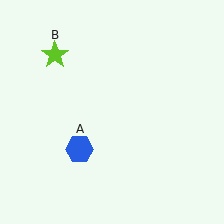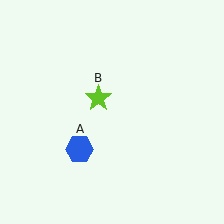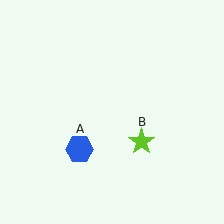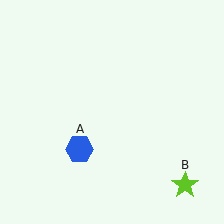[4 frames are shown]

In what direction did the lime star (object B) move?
The lime star (object B) moved down and to the right.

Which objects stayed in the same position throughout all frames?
Blue hexagon (object A) remained stationary.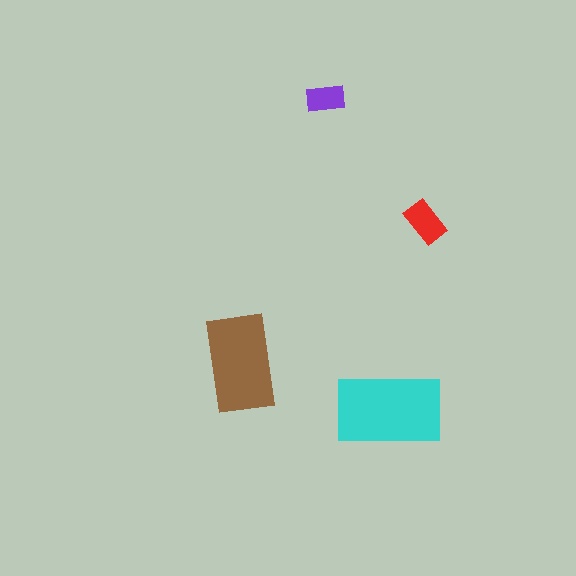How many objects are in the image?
There are 4 objects in the image.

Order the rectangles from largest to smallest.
the cyan one, the brown one, the red one, the purple one.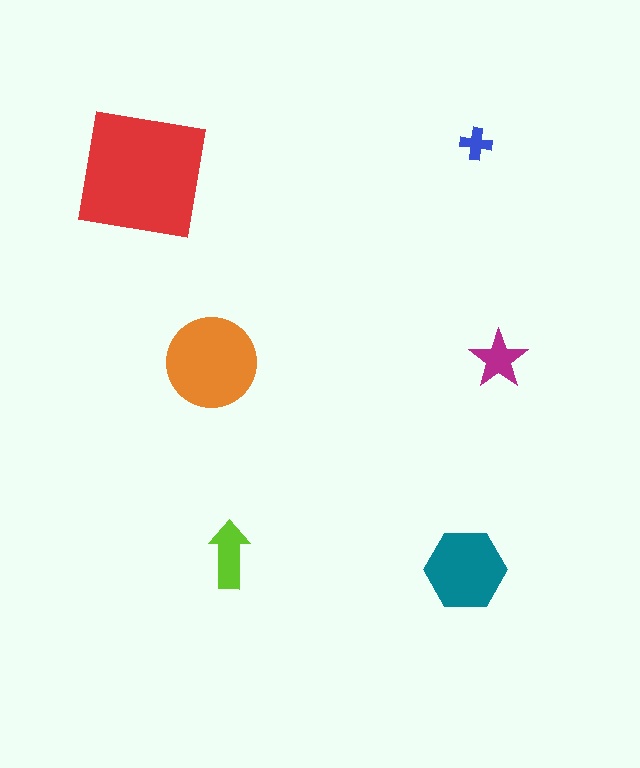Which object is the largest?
The red square.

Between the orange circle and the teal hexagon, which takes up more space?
The orange circle.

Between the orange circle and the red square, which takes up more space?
The red square.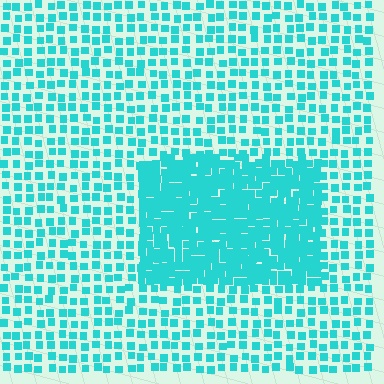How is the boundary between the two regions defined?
The boundary is defined by a change in element density (approximately 2.4x ratio). All elements are the same color, size, and shape.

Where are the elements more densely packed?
The elements are more densely packed inside the rectangle boundary.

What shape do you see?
I see a rectangle.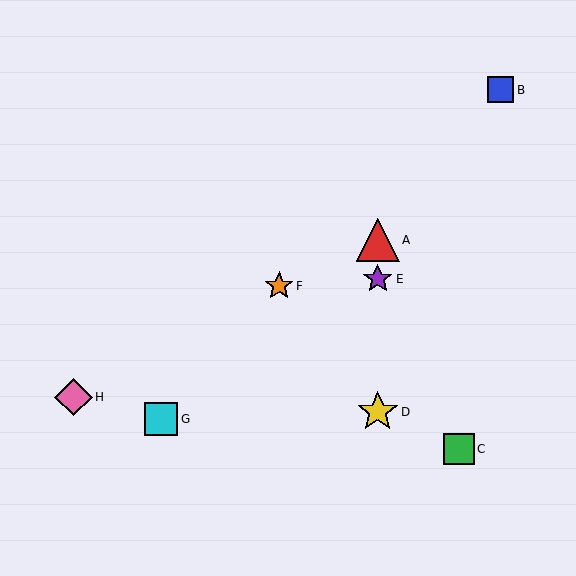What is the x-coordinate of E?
Object E is at x≈378.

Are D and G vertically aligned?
No, D is at x≈378 and G is at x≈161.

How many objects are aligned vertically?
3 objects (A, D, E) are aligned vertically.